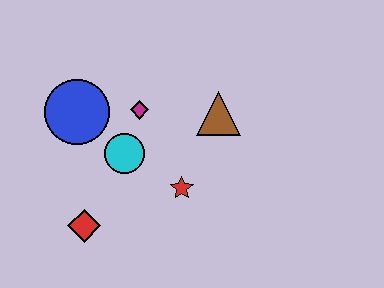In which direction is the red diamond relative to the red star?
The red diamond is to the left of the red star.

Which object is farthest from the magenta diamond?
The red diamond is farthest from the magenta diamond.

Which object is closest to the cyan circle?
The magenta diamond is closest to the cyan circle.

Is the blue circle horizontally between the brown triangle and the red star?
No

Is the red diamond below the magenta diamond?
Yes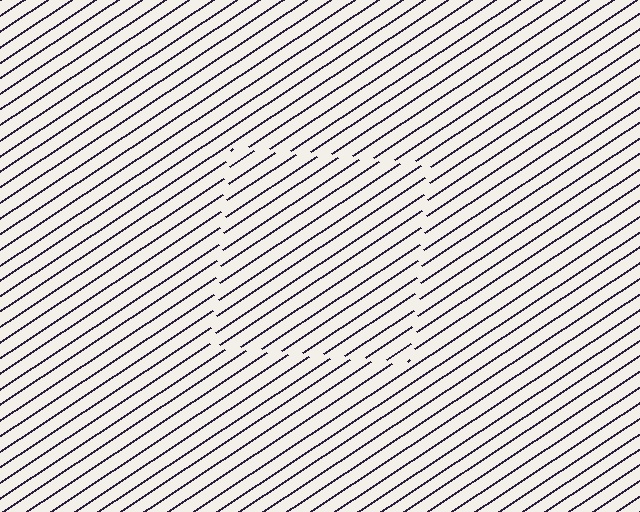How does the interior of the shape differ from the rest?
The interior of the shape contains the same grating, shifted by half a period — the contour is defined by the phase discontinuity where line-ends from the inner and outer gratings abut.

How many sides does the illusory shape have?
4 sides — the line-ends trace a square.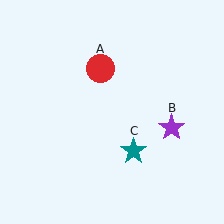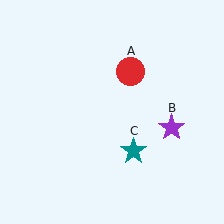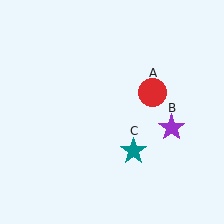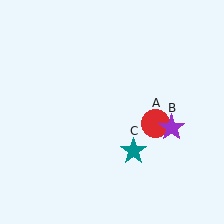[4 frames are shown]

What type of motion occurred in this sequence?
The red circle (object A) rotated clockwise around the center of the scene.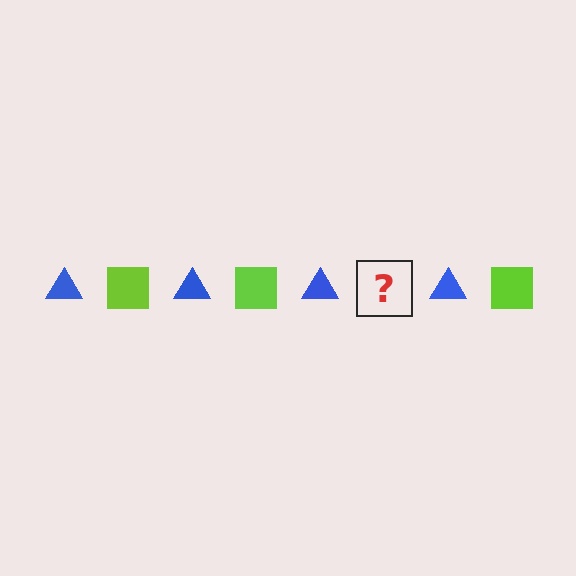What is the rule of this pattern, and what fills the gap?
The rule is that the pattern alternates between blue triangle and lime square. The gap should be filled with a lime square.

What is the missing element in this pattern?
The missing element is a lime square.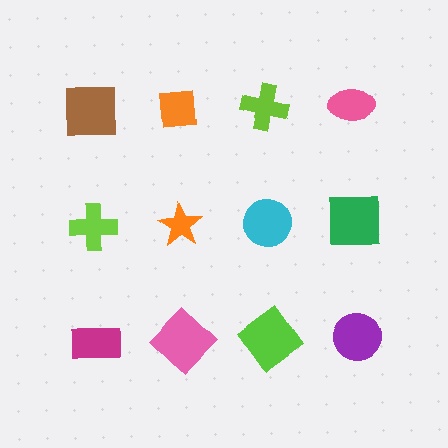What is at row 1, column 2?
An orange square.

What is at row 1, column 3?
A lime cross.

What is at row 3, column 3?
A lime diamond.